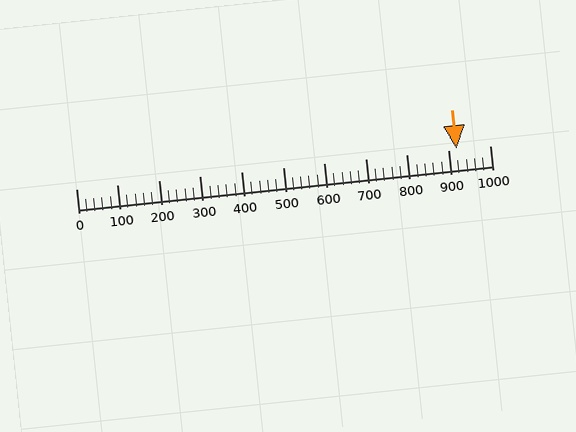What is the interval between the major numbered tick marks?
The major tick marks are spaced 100 units apart.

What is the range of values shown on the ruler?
The ruler shows values from 0 to 1000.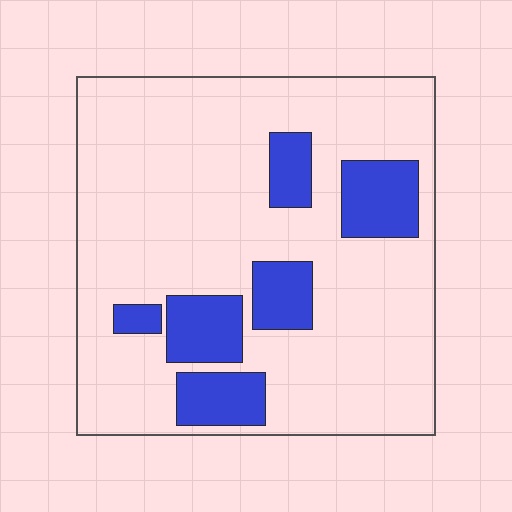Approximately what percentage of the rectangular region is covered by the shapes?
Approximately 20%.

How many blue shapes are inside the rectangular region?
6.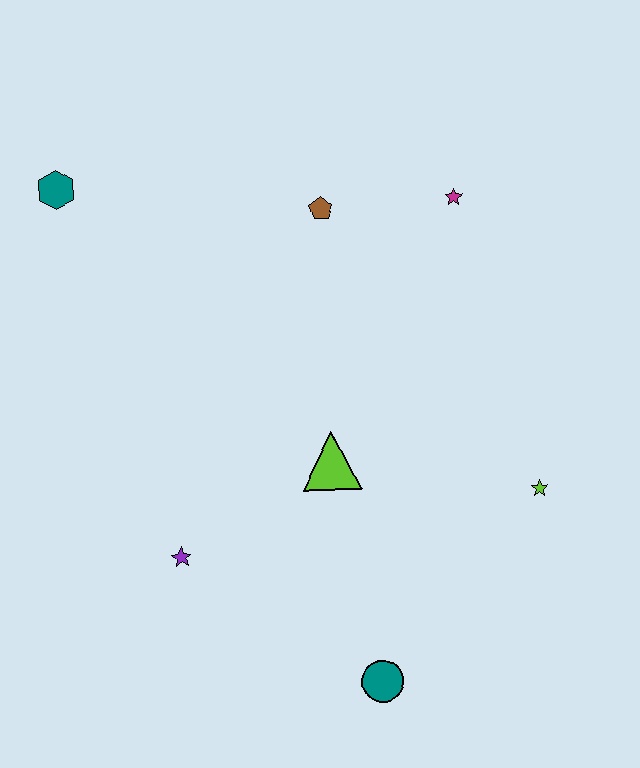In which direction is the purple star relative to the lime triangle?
The purple star is to the left of the lime triangle.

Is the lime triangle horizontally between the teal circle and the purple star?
Yes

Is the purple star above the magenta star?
No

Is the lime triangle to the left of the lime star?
Yes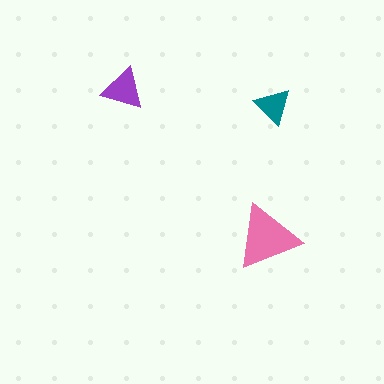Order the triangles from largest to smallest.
the pink one, the purple one, the teal one.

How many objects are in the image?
There are 3 objects in the image.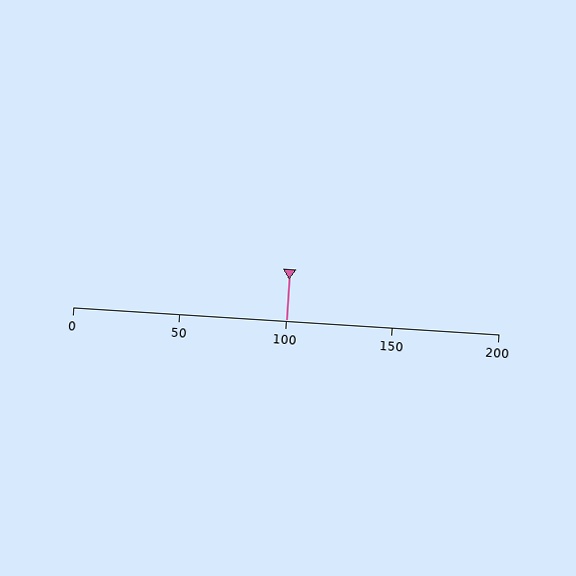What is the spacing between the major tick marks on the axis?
The major ticks are spaced 50 apart.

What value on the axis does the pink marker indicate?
The marker indicates approximately 100.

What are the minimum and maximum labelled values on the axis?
The axis runs from 0 to 200.